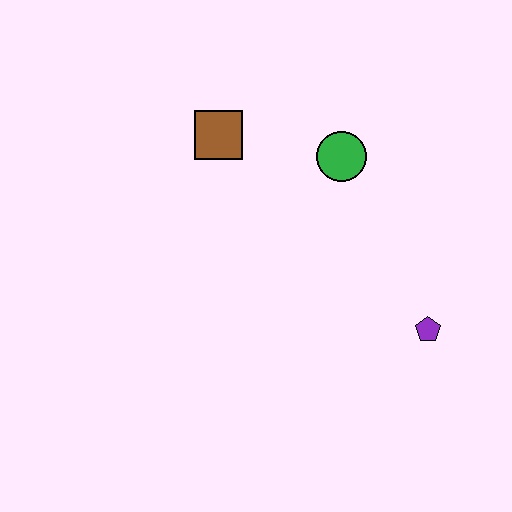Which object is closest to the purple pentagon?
The green circle is closest to the purple pentagon.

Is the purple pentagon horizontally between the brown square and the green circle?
No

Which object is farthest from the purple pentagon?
The brown square is farthest from the purple pentagon.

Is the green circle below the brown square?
Yes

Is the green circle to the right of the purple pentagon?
No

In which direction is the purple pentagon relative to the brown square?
The purple pentagon is to the right of the brown square.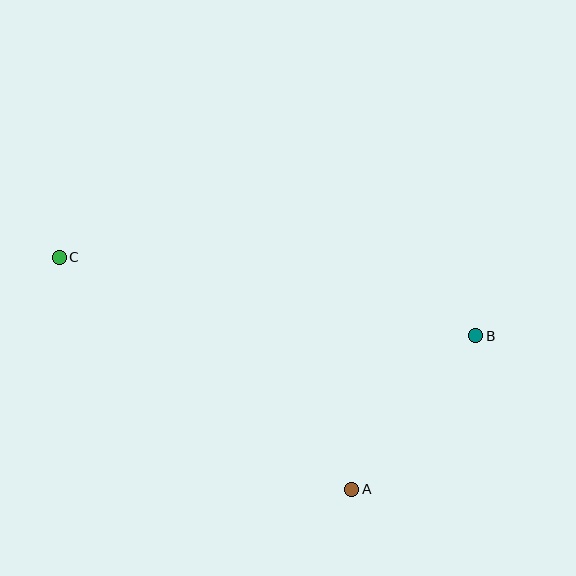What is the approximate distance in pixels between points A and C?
The distance between A and C is approximately 373 pixels.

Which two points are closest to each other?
Points A and B are closest to each other.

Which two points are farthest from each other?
Points B and C are farthest from each other.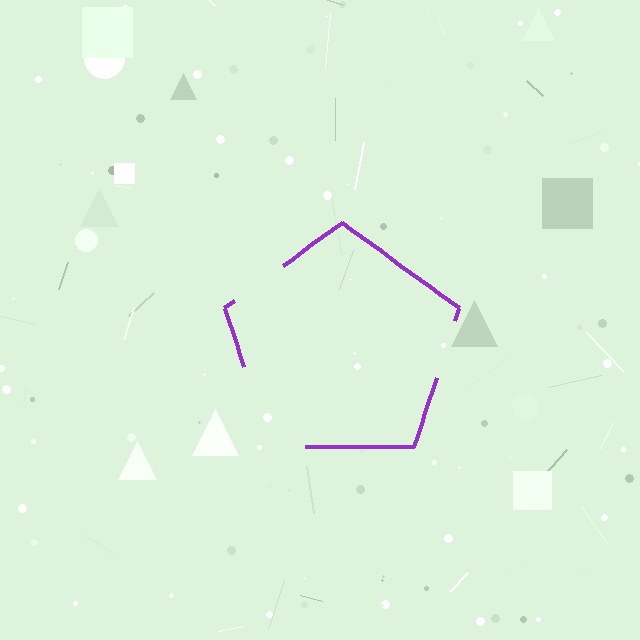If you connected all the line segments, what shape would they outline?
They would outline a pentagon.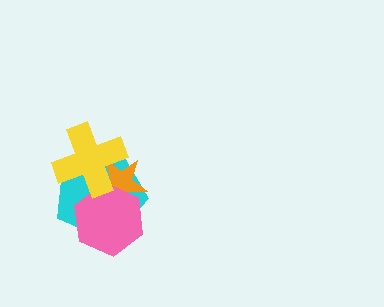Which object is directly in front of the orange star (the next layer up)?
The pink hexagon is directly in front of the orange star.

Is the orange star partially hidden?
Yes, it is partially covered by another shape.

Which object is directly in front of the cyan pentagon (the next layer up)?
The orange star is directly in front of the cyan pentagon.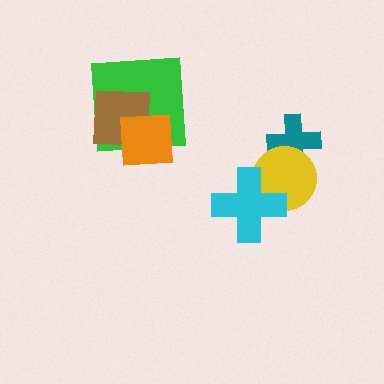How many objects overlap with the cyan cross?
1 object overlaps with the cyan cross.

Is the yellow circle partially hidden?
Yes, it is partially covered by another shape.